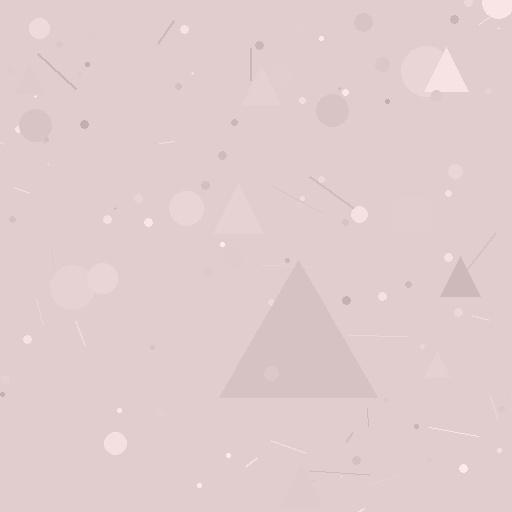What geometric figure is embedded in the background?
A triangle is embedded in the background.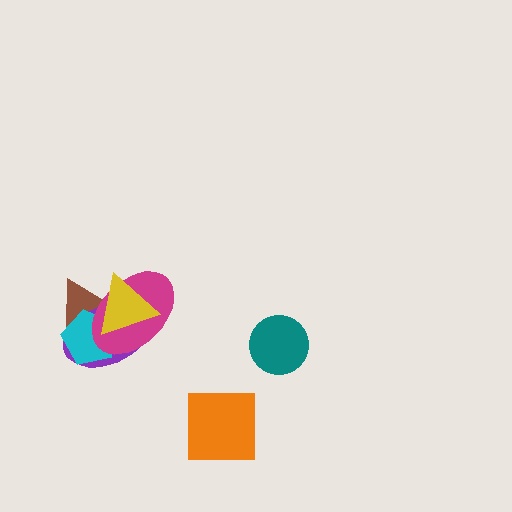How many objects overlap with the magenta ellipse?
4 objects overlap with the magenta ellipse.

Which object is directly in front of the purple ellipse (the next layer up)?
The cyan pentagon is directly in front of the purple ellipse.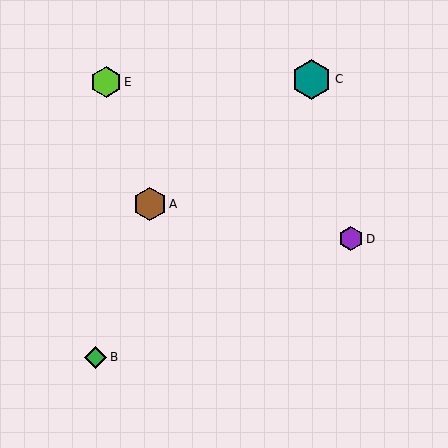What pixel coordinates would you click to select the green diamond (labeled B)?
Click at (96, 357) to select the green diamond B.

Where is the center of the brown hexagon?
The center of the brown hexagon is at (150, 204).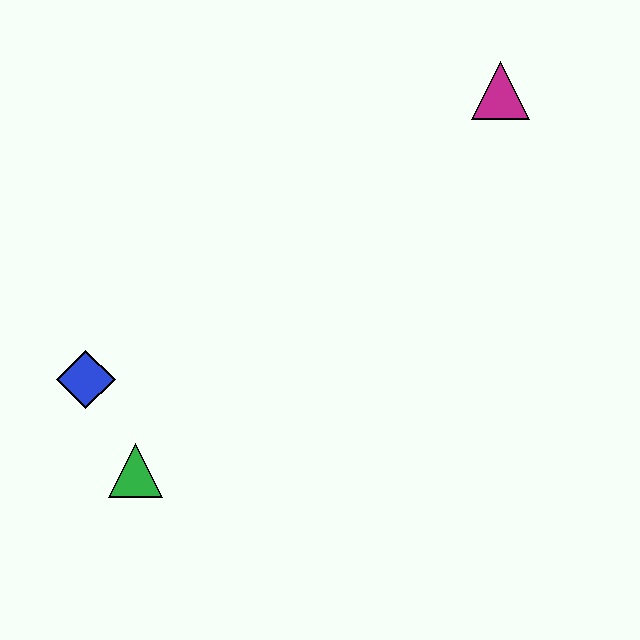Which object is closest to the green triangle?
The blue diamond is closest to the green triangle.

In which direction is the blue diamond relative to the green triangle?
The blue diamond is above the green triangle.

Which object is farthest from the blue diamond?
The magenta triangle is farthest from the blue diamond.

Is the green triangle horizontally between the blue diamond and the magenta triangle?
Yes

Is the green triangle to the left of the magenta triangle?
Yes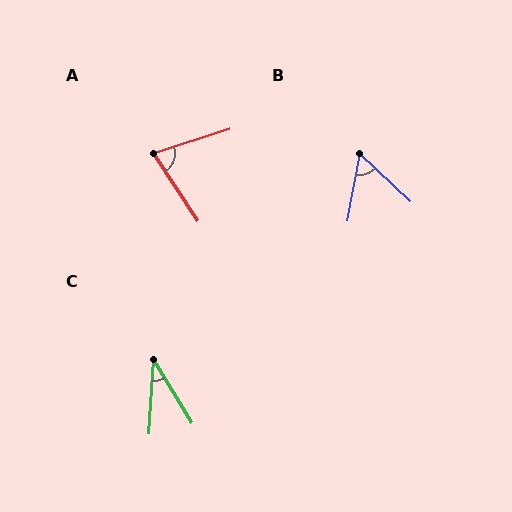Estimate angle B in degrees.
Approximately 57 degrees.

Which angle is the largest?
A, at approximately 75 degrees.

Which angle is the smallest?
C, at approximately 35 degrees.